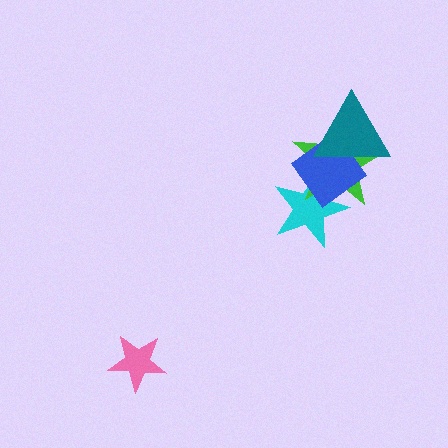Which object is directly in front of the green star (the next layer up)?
The blue diamond is directly in front of the green star.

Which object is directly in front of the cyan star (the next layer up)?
The green star is directly in front of the cyan star.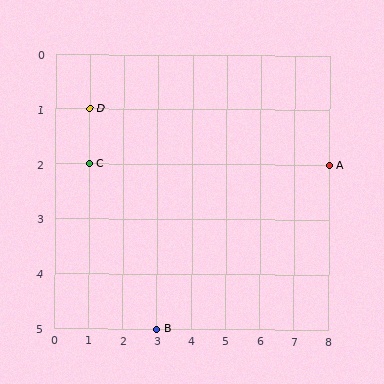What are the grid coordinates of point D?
Point D is at grid coordinates (1, 1).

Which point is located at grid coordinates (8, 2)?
Point A is at (8, 2).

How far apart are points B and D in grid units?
Points B and D are 2 columns and 4 rows apart (about 4.5 grid units diagonally).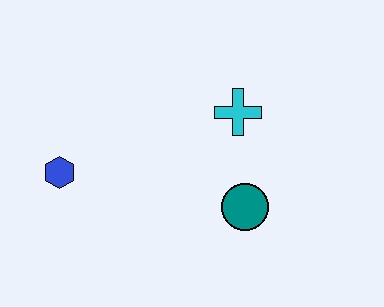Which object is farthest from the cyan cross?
The blue hexagon is farthest from the cyan cross.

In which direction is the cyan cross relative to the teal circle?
The cyan cross is above the teal circle.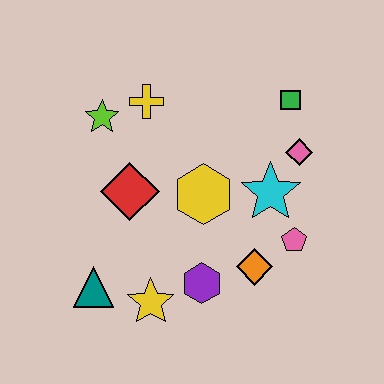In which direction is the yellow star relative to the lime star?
The yellow star is below the lime star.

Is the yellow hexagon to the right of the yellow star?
Yes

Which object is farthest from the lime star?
The pink pentagon is farthest from the lime star.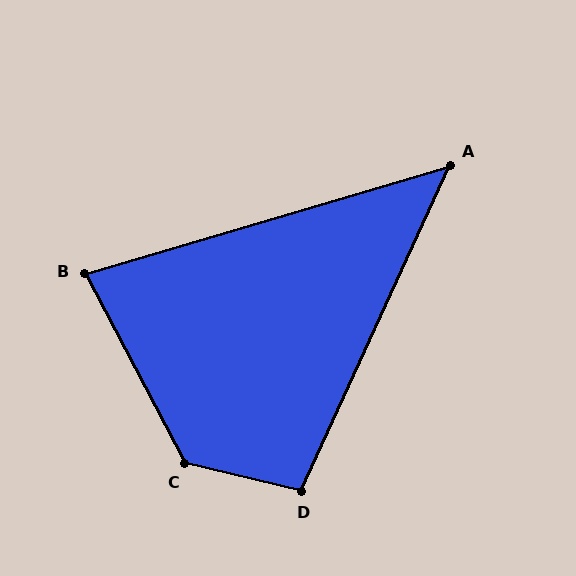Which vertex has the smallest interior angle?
A, at approximately 49 degrees.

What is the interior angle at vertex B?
Approximately 79 degrees (acute).